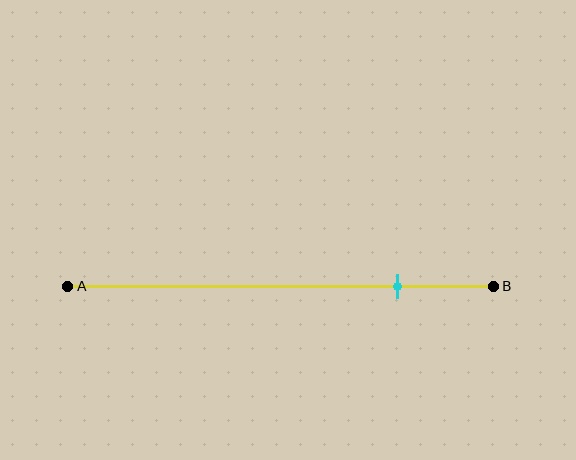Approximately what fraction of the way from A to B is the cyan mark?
The cyan mark is approximately 75% of the way from A to B.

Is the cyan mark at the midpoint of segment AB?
No, the mark is at about 75% from A, not at the 50% midpoint.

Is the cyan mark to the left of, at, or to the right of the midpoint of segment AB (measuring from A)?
The cyan mark is to the right of the midpoint of segment AB.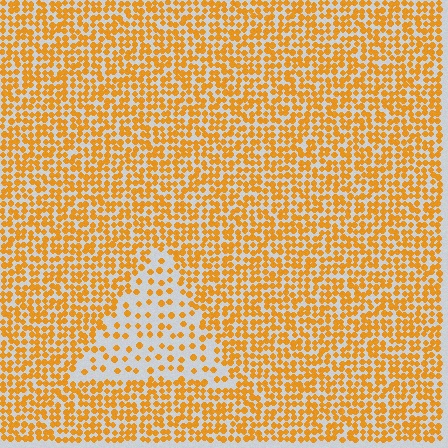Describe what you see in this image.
The image contains small orange elements arranged at two different densities. A triangle-shaped region is visible where the elements are less densely packed than the surrounding area.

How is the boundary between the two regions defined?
The boundary is defined by a change in element density (approximately 2.5x ratio). All elements are the same color, size, and shape.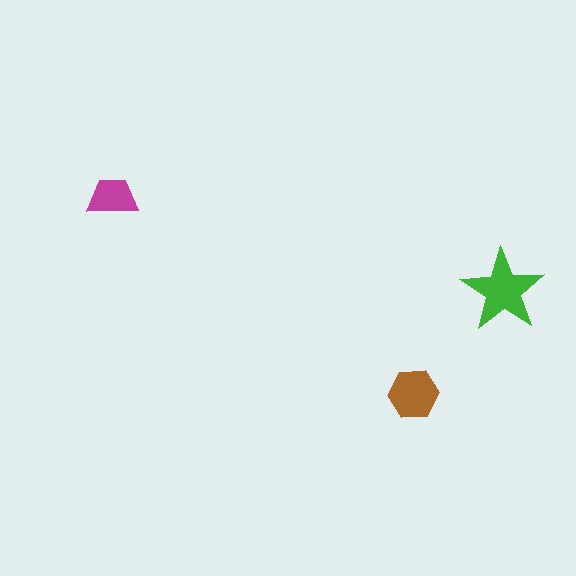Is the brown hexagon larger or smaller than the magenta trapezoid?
Larger.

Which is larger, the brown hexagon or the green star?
The green star.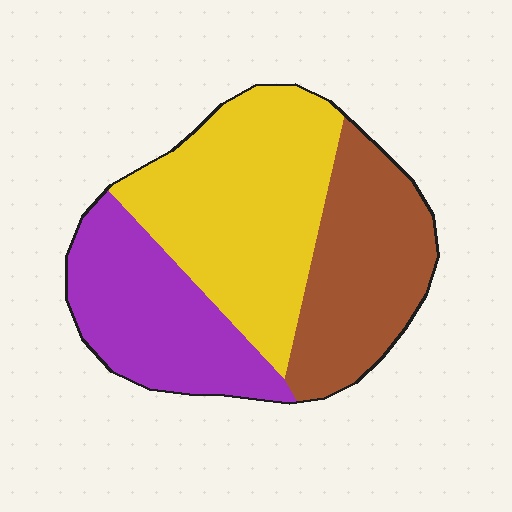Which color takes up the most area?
Yellow, at roughly 40%.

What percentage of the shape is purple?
Purple covers roughly 30% of the shape.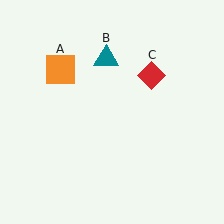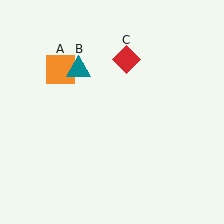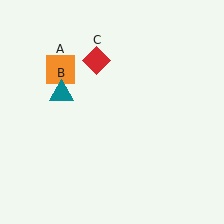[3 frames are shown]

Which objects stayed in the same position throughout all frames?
Orange square (object A) remained stationary.